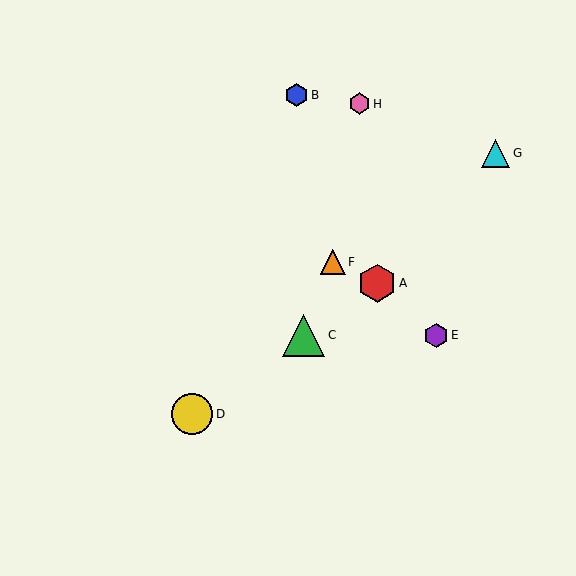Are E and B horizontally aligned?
No, E is at y≈335 and B is at y≈95.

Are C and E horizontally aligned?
Yes, both are at y≈335.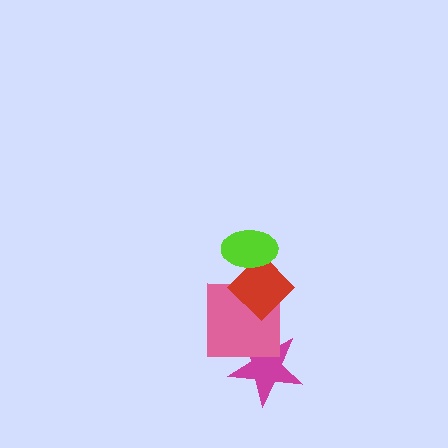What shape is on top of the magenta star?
The pink square is on top of the magenta star.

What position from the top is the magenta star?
The magenta star is 4th from the top.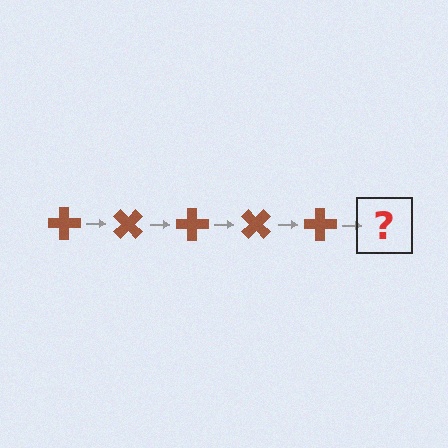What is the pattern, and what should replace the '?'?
The pattern is that the cross rotates 45 degrees each step. The '?' should be a brown cross rotated 225 degrees.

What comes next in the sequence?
The next element should be a brown cross rotated 225 degrees.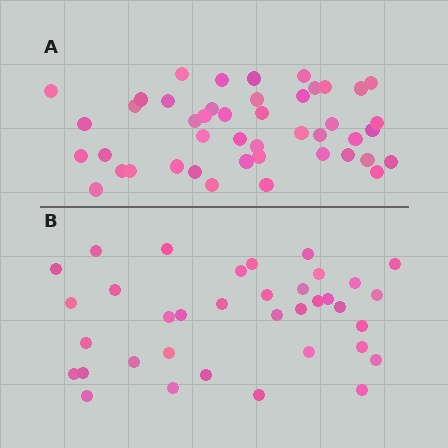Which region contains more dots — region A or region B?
Region A (the top region) has more dots.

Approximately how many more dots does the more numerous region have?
Region A has roughly 8 or so more dots than region B.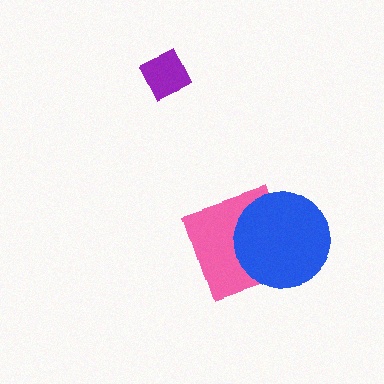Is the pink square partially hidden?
Yes, it is partially covered by another shape.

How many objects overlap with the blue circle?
1 object overlaps with the blue circle.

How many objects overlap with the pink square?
1 object overlaps with the pink square.